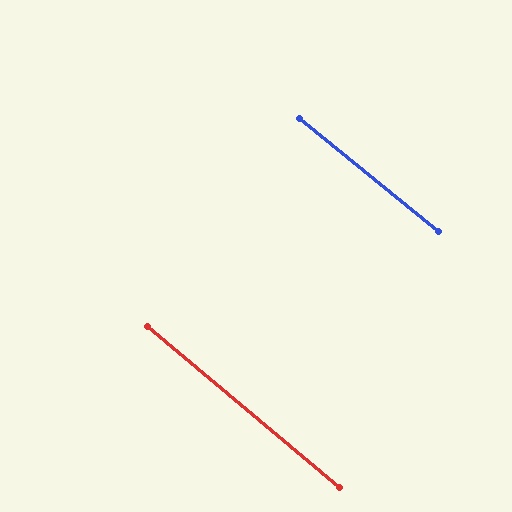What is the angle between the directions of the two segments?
Approximately 1 degree.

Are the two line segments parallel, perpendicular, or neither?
Parallel — their directions differ by only 0.8°.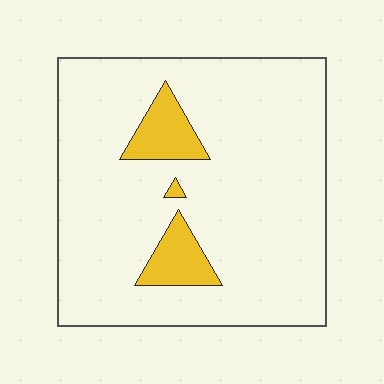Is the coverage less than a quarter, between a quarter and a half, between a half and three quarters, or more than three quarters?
Less than a quarter.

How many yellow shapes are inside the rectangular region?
3.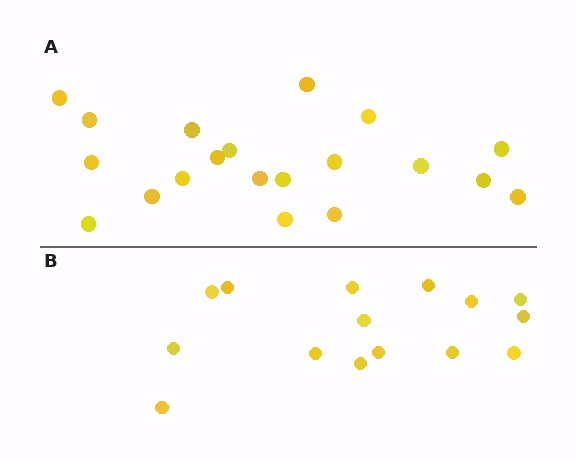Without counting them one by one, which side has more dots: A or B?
Region A (the top region) has more dots.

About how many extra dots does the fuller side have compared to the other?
Region A has about 5 more dots than region B.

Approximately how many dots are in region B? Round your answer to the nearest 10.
About 20 dots. (The exact count is 15, which rounds to 20.)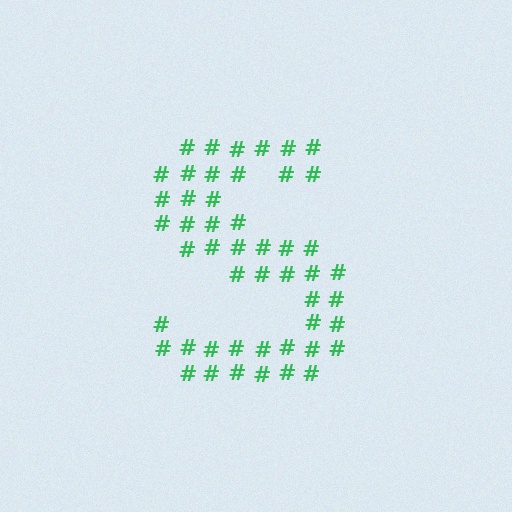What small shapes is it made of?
It is made of small hash symbols.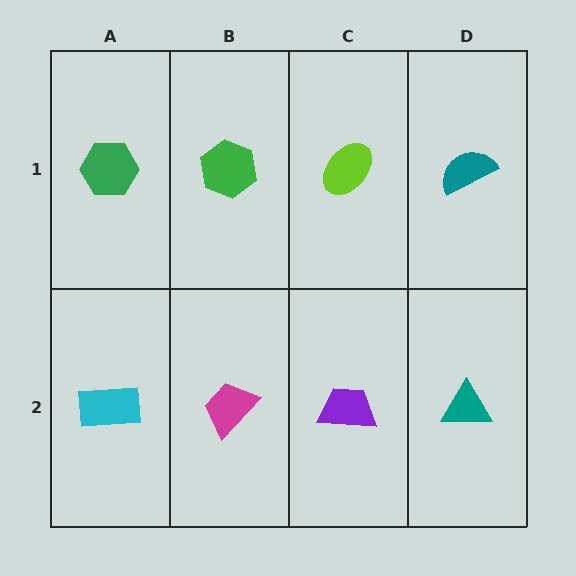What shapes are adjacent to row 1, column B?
A magenta trapezoid (row 2, column B), a green hexagon (row 1, column A), a lime ellipse (row 1, column C).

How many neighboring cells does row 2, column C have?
3.